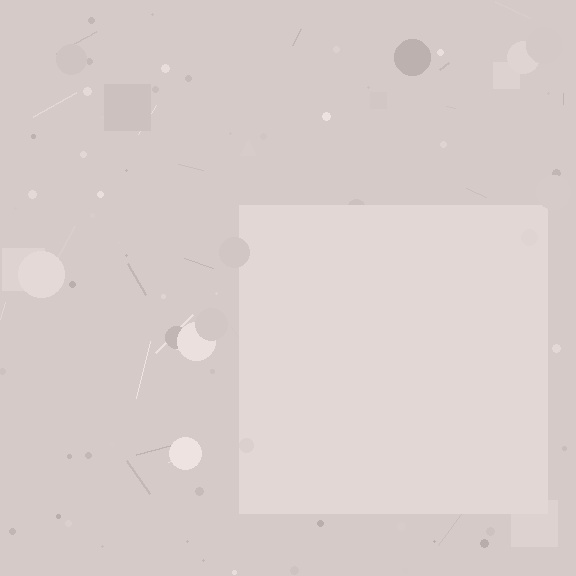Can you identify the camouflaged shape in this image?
The camouflaged shape is a square.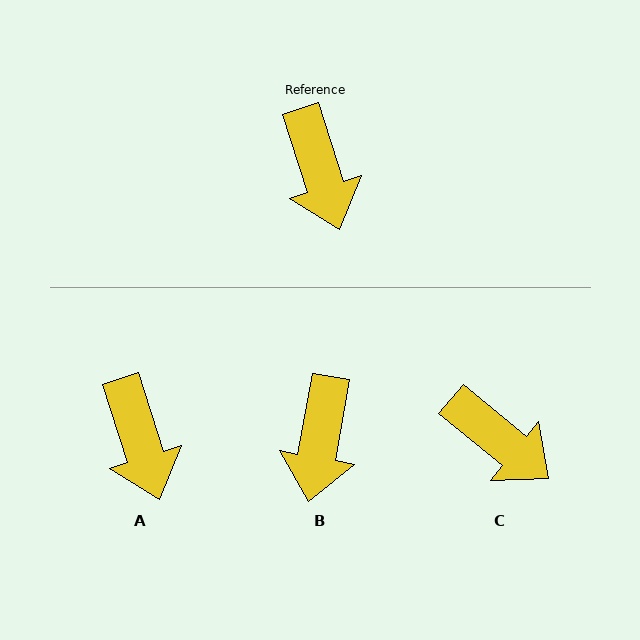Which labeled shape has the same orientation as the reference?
A.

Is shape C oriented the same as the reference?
No, it is off by about 33 degrees.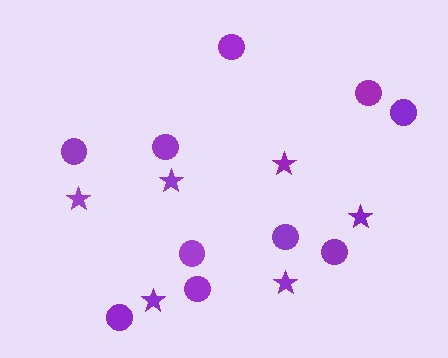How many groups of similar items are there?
There are 2 groups: one group of circles (10) and one group of stars (6).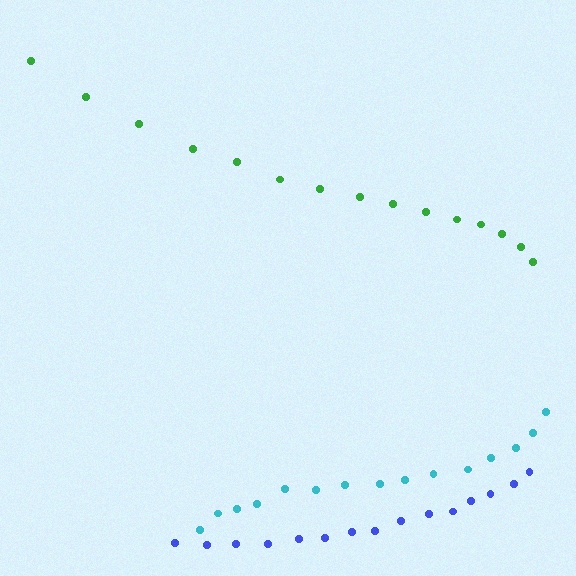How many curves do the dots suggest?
There are 3 distinct paths.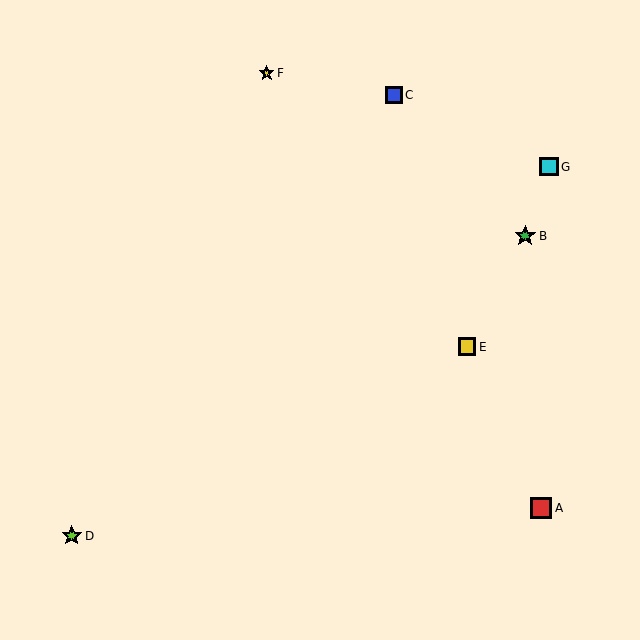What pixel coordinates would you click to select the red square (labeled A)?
Click at (541, 508) to select the red square A.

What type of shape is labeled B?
Shape B is a green star.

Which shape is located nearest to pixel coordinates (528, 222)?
The green star (labeled B) at (525, 236) is nearest to that location.